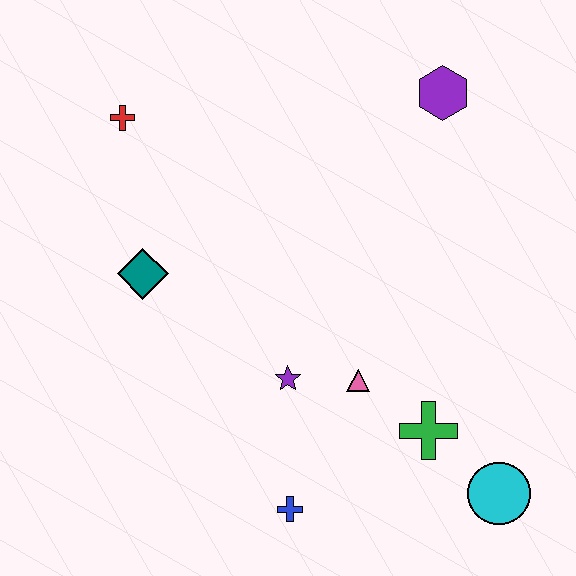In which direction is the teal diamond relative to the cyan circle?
The teal diamond is to the left of the cyan circle.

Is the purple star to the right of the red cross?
Yes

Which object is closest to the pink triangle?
The purple star is closest to the pink triangle.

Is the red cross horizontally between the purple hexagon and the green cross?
No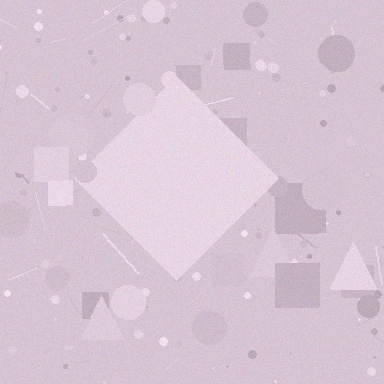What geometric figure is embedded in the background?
A diamond is embedded in the background.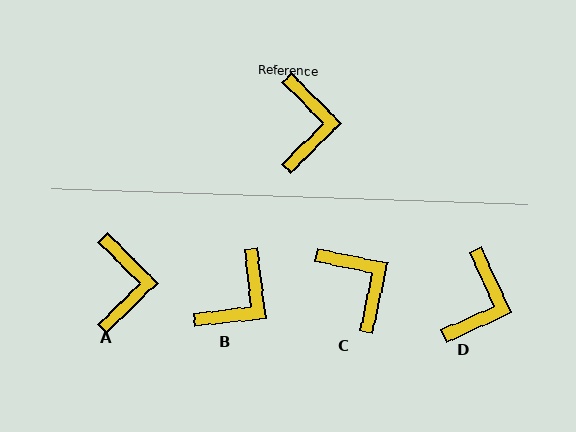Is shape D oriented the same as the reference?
No, it is off by about 20 degrees.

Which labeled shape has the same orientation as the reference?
A.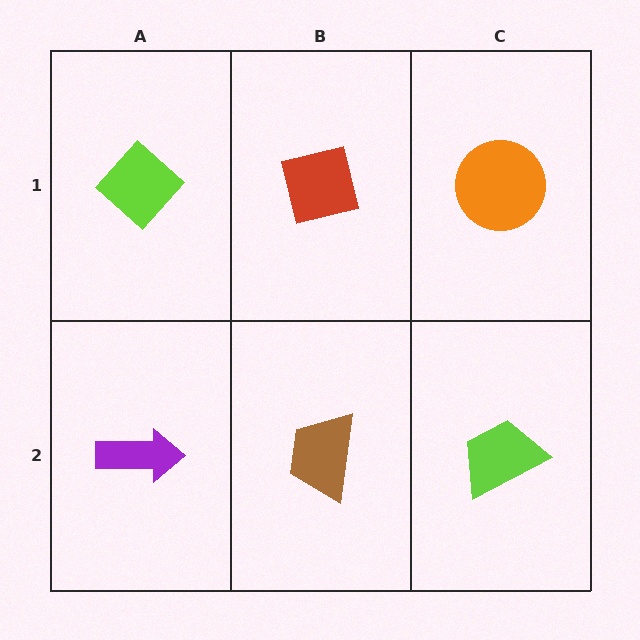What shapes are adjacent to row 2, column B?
A red square (row 1, column B), a purple arrow (row 2, column A), a lime trapezoid (row 2, column C).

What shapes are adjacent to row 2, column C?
An orange circle (row 1, column C), a brown trapezoid (row 2, column B).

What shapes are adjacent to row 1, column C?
A lime trapezoid (row 2, column C), a red square (row 1, column B).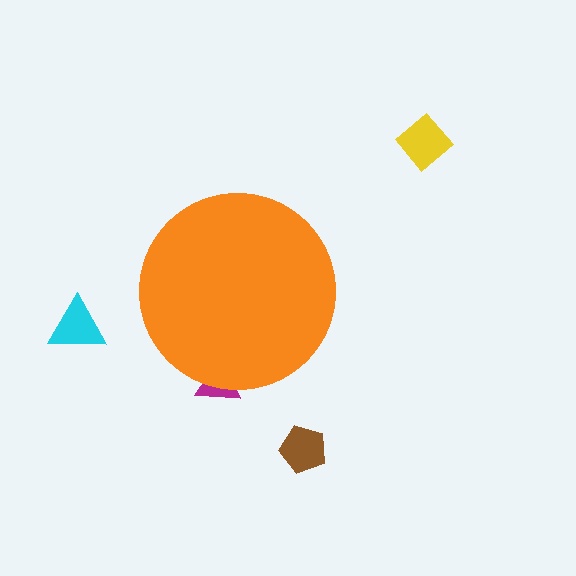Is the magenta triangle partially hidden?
Yes, the magenta triangle is partially hidden behind the orange circle.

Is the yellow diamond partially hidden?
No, the yellow diamond is fully visible.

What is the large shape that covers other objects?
An orange circle.